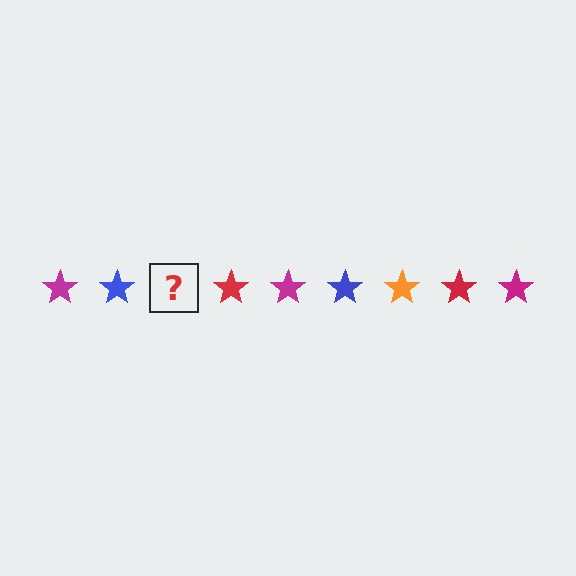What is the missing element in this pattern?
The missing element is an orange star.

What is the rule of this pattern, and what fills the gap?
The rule is that the pattern cycles through magenta, blue, orange, red stars. The gap should be filled with an orange star.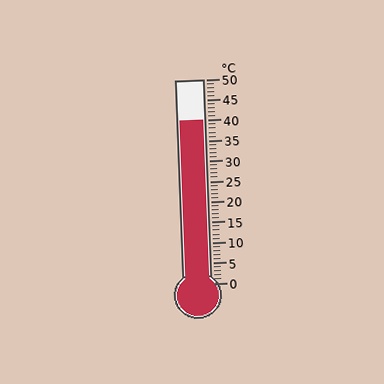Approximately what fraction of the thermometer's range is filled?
The thermometer is filled to approximately 80% of its range.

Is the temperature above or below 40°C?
The temperature is at 40°C.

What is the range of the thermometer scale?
The thermometer scale ranges from 0°C to 50°C.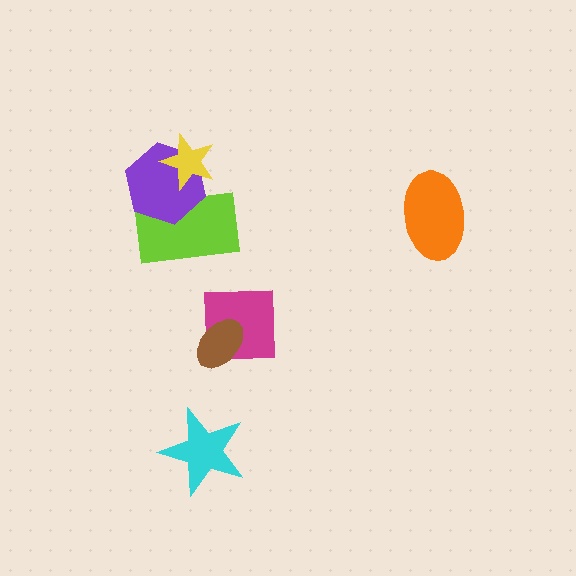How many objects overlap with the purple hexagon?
2 objects overlap with the purple hexagon.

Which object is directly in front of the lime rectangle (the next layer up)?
The purple hexagon is directly in front of the lime rectangle.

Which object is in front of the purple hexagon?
The yellow star is in front of the purple hexagon.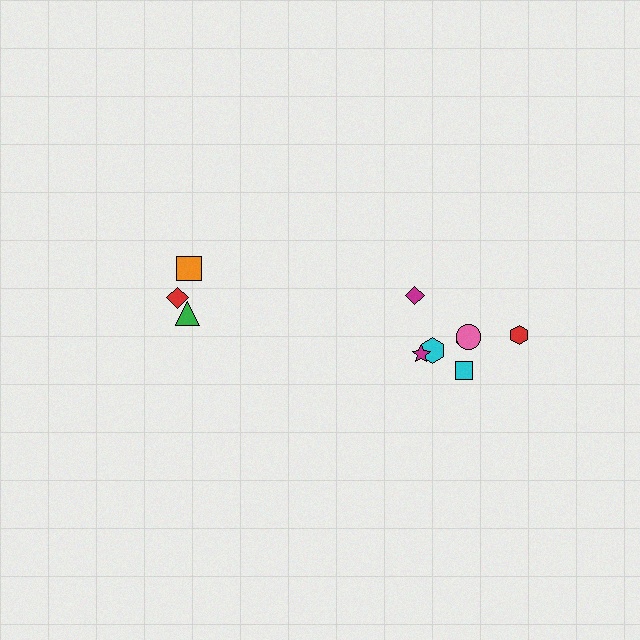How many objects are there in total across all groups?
There are 10 objects.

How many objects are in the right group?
There are 7 objects.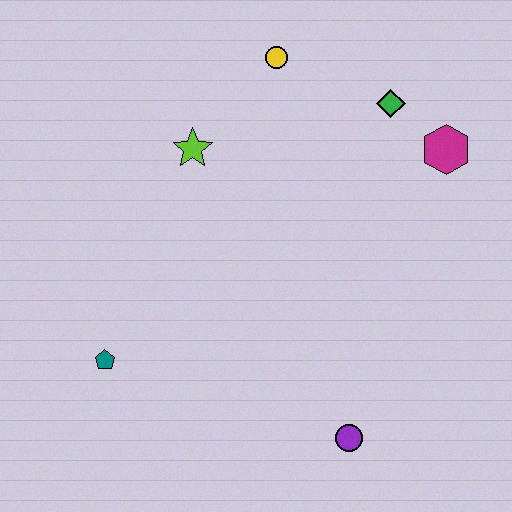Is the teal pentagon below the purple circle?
No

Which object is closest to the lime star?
The yellow circle is closest to the lime star.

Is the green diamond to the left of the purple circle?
No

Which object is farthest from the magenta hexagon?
The teal pentagon is farthest from the magenta hexagon.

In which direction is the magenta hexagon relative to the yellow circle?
The magenta hexagon is to the right of the yellow circle.